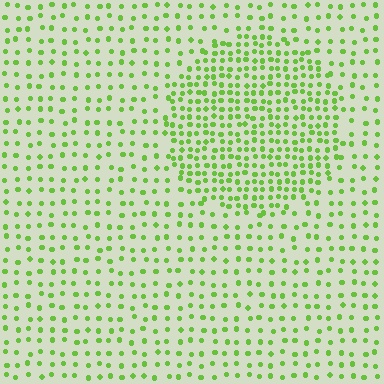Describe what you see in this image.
The image contains small lime elements arranged at two different densities. A circle-shaped region is visible where the elements are more densely packed than the surrounding area.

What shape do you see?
I see a circle.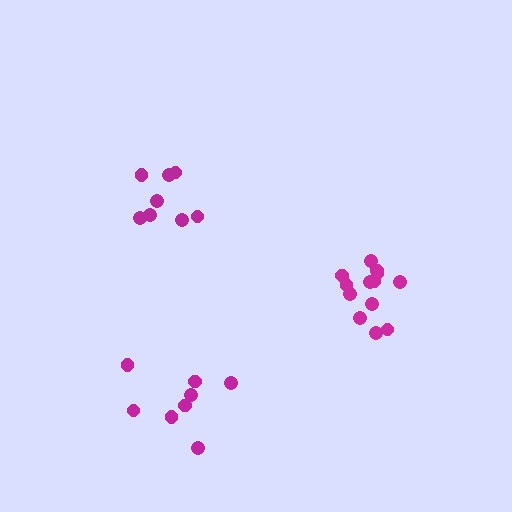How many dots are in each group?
Group 1: 13 dots, Group 2: 8 dots, Group 3: 8 dots (29 total).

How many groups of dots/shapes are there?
There are 3 groups.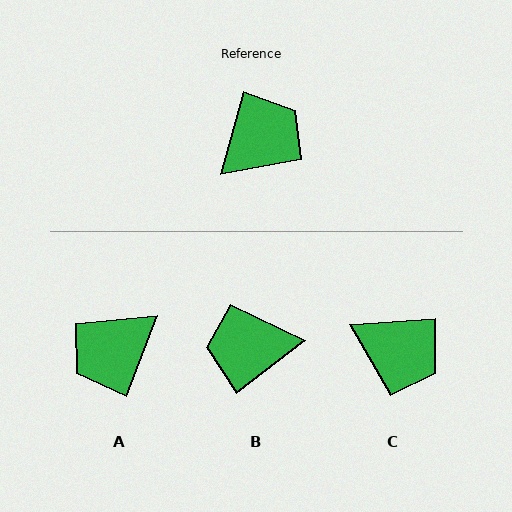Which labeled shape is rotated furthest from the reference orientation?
A, about 175 degrees away.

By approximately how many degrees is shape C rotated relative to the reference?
Approximately 71 degrees clockwise.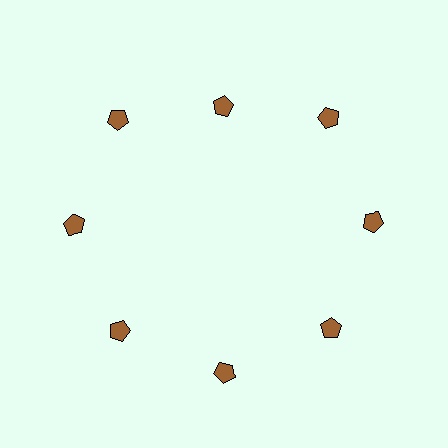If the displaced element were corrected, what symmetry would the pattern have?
It would have 8-fold rotational symmetry — the pattern would map onto itself every 45 degrees.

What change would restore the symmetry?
The symmetry would be restored by moving it outward, back onto the ring so that all 8 pentagons sit at equal angles and equal distance from the center.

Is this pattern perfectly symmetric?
No. The 8 brown pentagons are arranged in a ring, but one element near the 12 o'clock position is pulled inward toward the center, breaking the 8-fold rotational symmetry.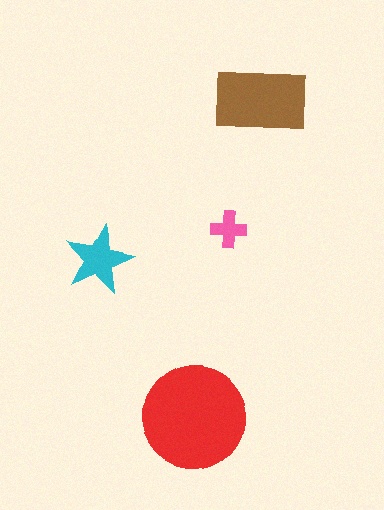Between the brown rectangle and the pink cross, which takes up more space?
The brown rectangle.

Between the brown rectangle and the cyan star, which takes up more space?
The brown rectangle.